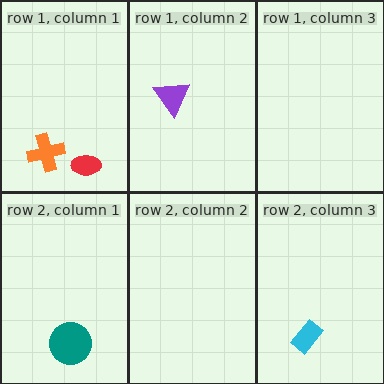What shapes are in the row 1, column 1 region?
The orange cross, the red ellipse.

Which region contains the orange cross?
The row 1, column 1 region.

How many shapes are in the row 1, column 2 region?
1.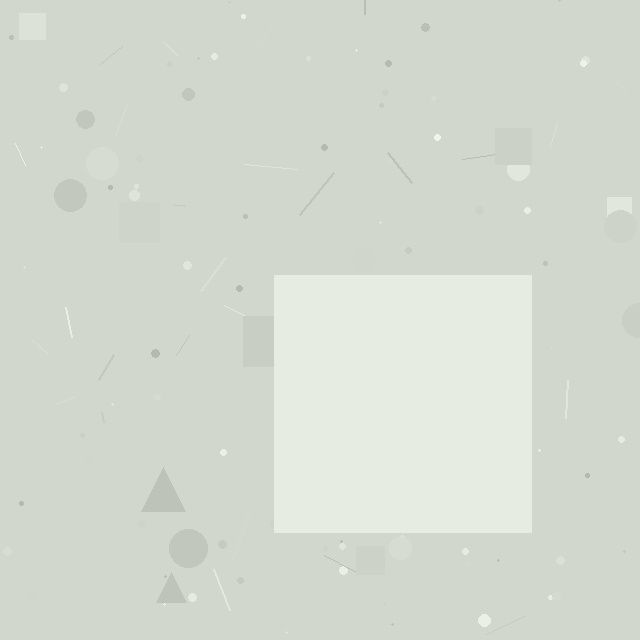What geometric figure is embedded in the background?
A square is embedded in the background.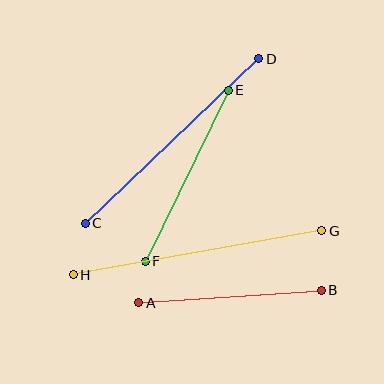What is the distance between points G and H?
The distance is approximately 252 pixels.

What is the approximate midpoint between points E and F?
The midpoint is at approximately (187, 176) pixels.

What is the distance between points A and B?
The distance is approximately 183 pixels.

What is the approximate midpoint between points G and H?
The midpoint is at approximately (198, 253) pixels.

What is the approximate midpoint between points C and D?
The midpoint is at approximately (172, 141) pixels.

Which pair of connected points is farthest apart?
Points G and H are farthest apart.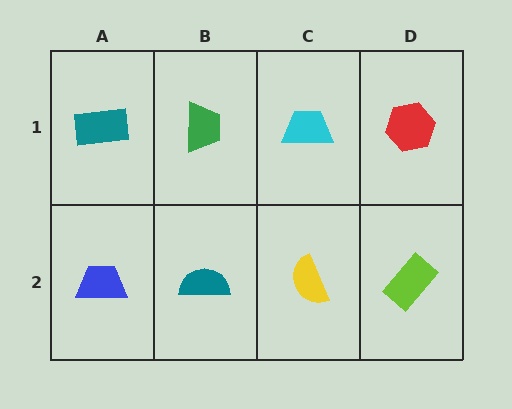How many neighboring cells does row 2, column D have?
2.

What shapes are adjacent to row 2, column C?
A cyan trapezoid (row 1, column C), a teal semicircle (row 2, column B), a lime rectangle (row 2, column D).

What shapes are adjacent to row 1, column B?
A teal semicircle (row 2, column B), a teal rectangle (row 1, column A), a cyan trapezoid (row 1, column C).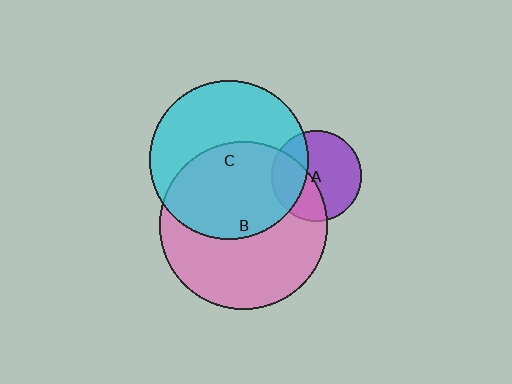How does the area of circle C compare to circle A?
Approximately 3.1 times.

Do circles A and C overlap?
Yes.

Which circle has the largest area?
Circle B (pink).